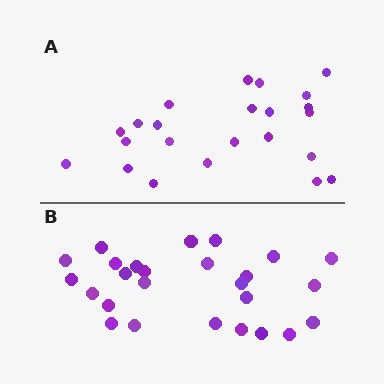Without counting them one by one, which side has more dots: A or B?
Region B (the bottom region) has more dots.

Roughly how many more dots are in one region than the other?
Region B has just a few more — roughly 2 or 3 more dots than region A.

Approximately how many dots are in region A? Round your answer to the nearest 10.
About 20 dots. (The exact count is 23, which rounds to 20.)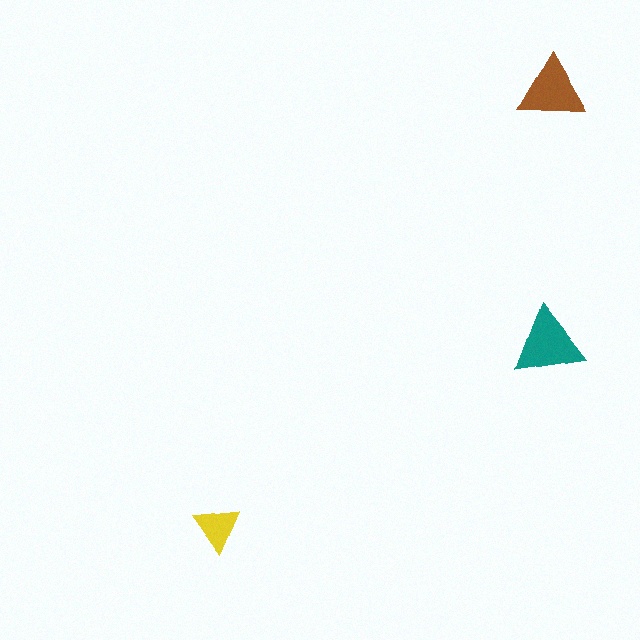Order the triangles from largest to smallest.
the teal one, the brown one, the yellow one.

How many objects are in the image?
There are 3 objects in the image.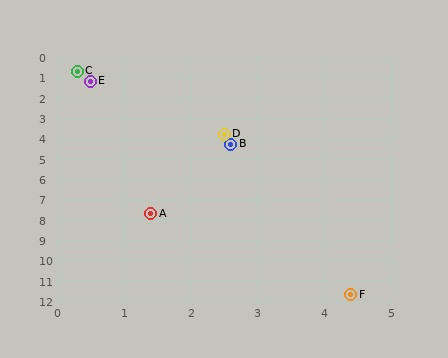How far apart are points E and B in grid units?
Points E and B are about 3.7 grid units apart.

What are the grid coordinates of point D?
Point D is at approximately (2.5, 3.8).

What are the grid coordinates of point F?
Point F is at approximately (4.4, 11.7).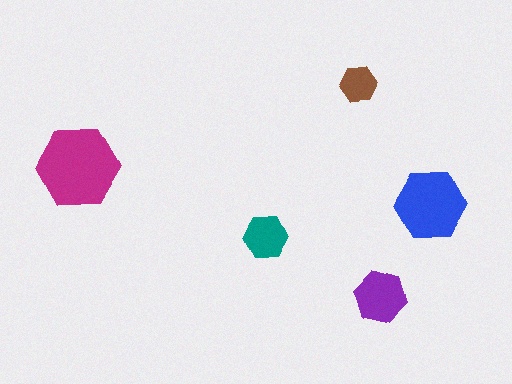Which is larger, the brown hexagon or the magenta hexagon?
The magenta one.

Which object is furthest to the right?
The blue hexagon is rightmost.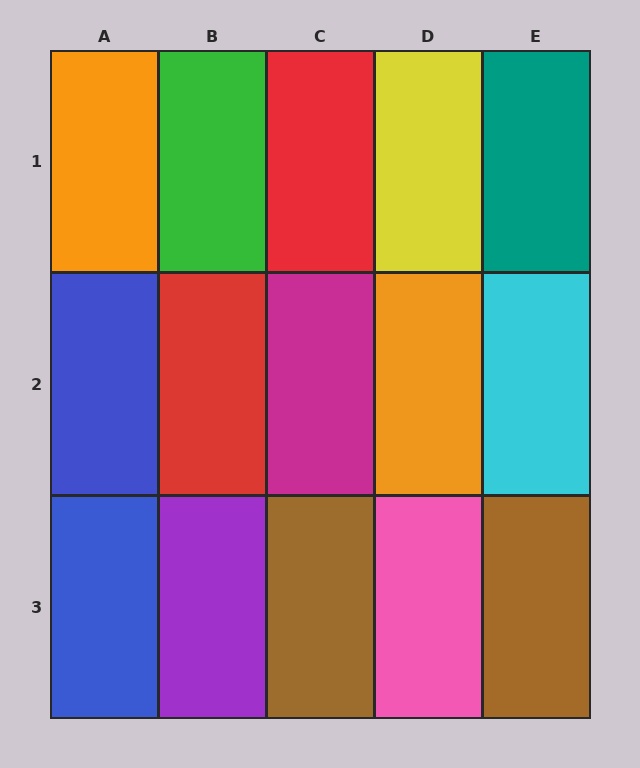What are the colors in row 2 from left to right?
Blue, red, magenta, orange, cyan.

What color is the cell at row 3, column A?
Blue.